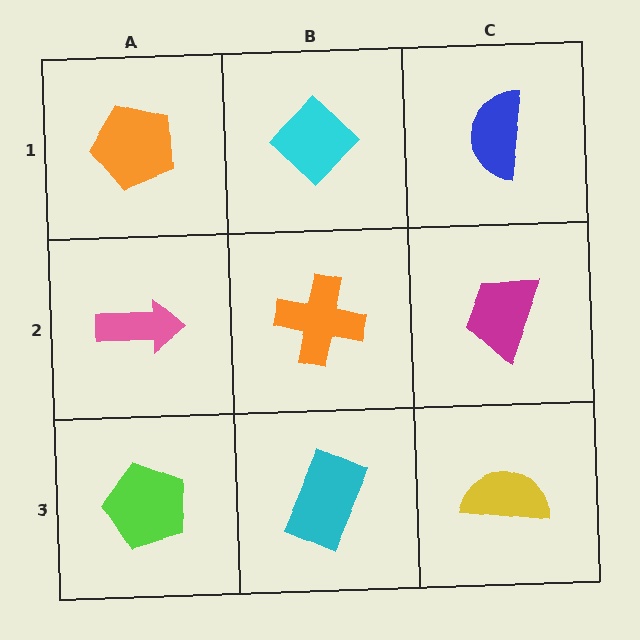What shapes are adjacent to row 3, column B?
An orange cross (row 2, column B), a lime pentagon (row 3, column A), a yellow semicircle (row 3, column C).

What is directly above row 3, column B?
An orange cross.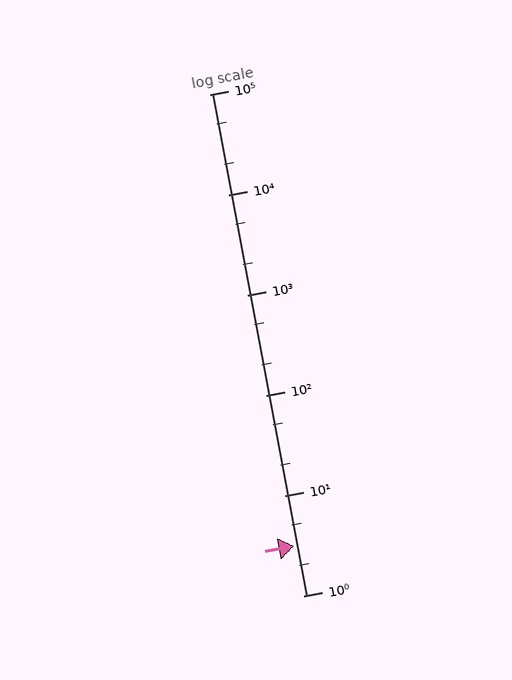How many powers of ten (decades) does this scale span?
The scale spans 5 decades, from 1 to 100000.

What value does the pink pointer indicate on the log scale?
The pointer indicates approximately 3.1.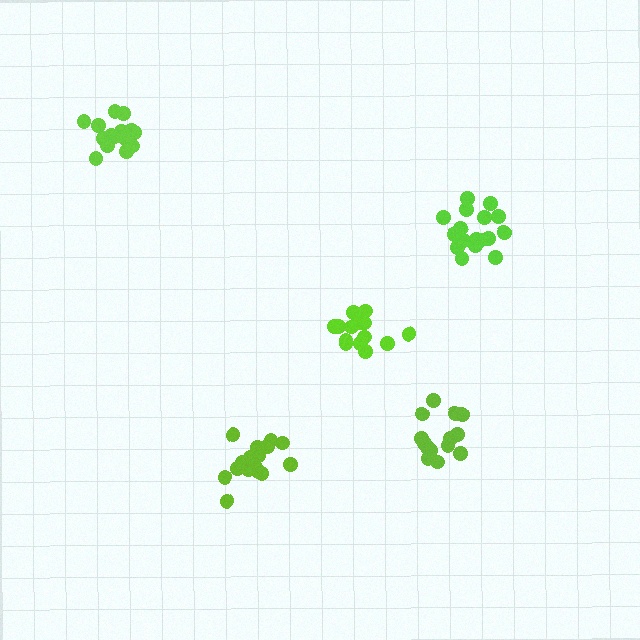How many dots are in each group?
Group 1: 14 dots, Group 2: 16 dots, Group 3: 15 dots, Group 4: 17 dots, Group 5: 17 dots (79 total).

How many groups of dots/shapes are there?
There are 5 groups.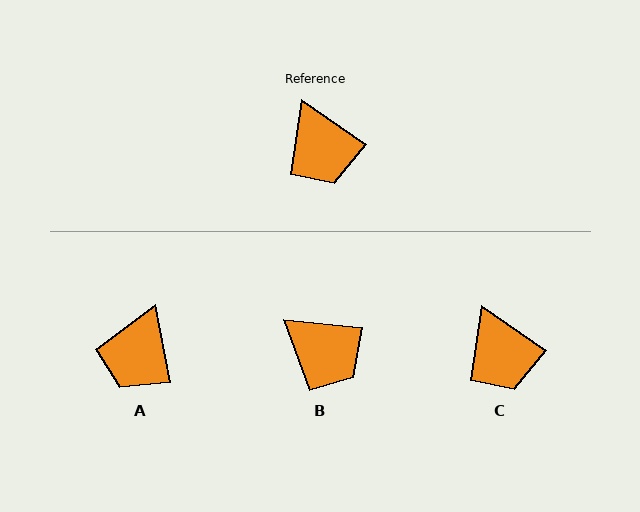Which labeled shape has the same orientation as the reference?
C.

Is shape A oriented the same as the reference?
No, it is off by about 45 degrees.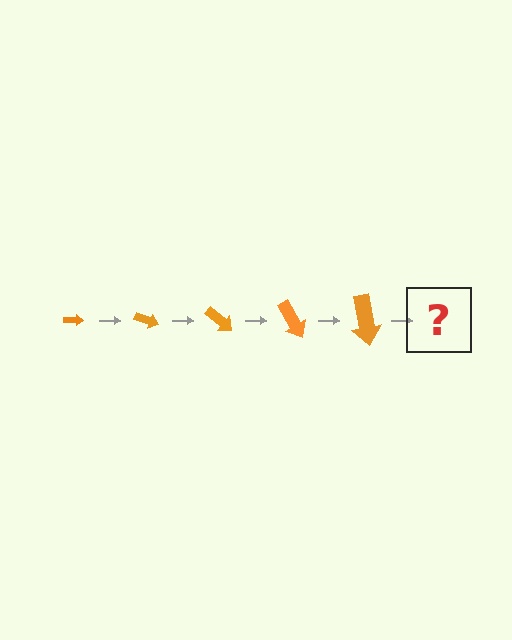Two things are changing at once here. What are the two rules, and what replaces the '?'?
The two rules are that the arrow grows larger each step and it rotates 20 degrees each step. The '?' should be an arrow, larger than the previous one and rotated 100 degrees from the start.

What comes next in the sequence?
The next element should be an arrow, larger than the previous one and rotated 100 degrees from the start.